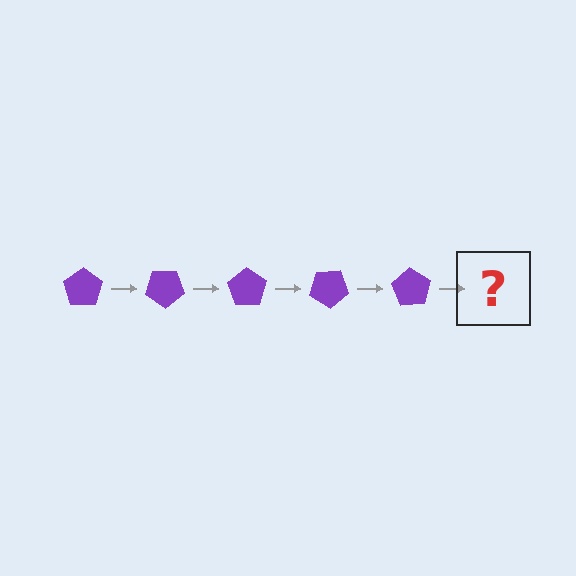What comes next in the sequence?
The next element should be a purple pentagon rotated 175 degrees.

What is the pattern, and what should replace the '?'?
The pattern is that the pentagon rotates 35 degrees each step. The '?' should be a purple pentagon rotated 175 degrees.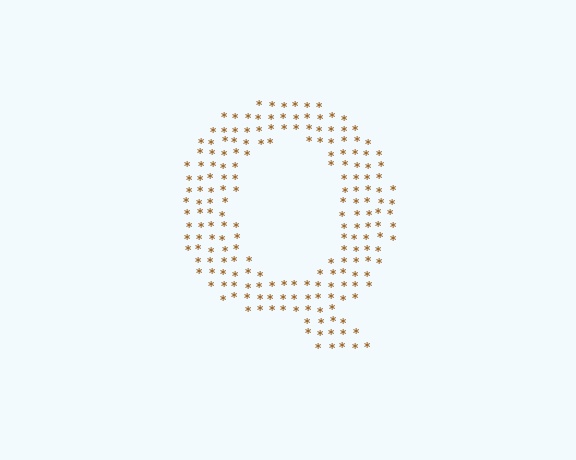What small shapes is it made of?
It is made of small asterisks.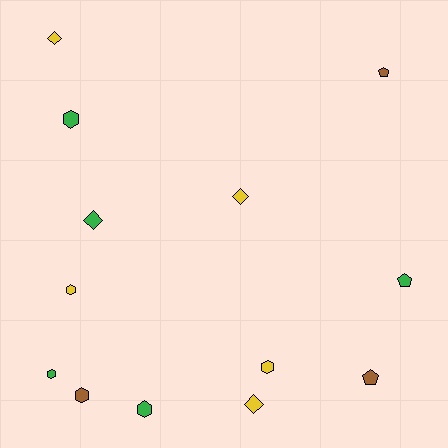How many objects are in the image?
There are 13 objects.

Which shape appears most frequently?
Hexagon, with 6 objects.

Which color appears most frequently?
Green, with 5 objects.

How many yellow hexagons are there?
There are 2 yellow hexagons.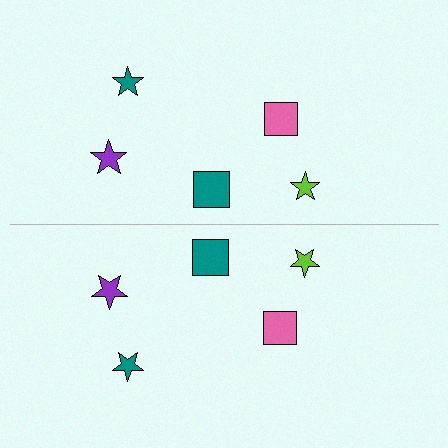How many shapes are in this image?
There are 10 shapes in this image.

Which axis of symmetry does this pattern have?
The pattern has a horizontal axis of symmetry running through the center of the image.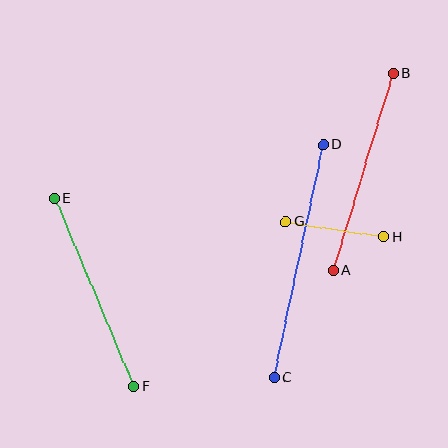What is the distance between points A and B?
The distance is approximately 206 pixels.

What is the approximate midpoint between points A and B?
The midpoint is at approximately (363, 172) pixels.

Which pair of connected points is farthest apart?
Points C and D are farthest apart.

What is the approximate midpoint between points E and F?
The midpoint is at approximately (94, 293) pixels.